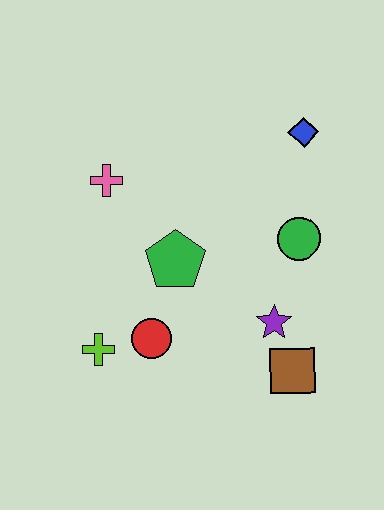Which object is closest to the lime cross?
The red circle is closest to the lime cross.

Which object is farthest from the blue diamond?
The lime cross is farthest from the blue diamond.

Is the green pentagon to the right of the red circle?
Yes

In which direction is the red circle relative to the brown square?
The red circle is to the left of the brown square.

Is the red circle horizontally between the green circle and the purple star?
No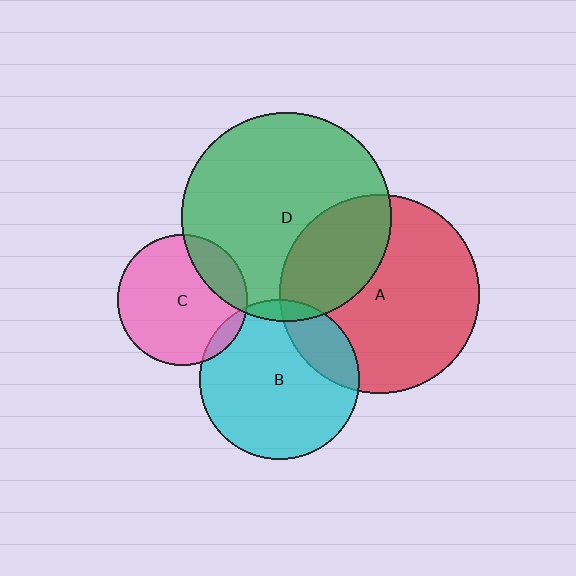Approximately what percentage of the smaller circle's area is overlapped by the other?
Approximately 30%.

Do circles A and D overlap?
Yes.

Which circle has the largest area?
Circle D (green).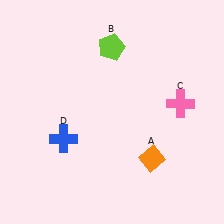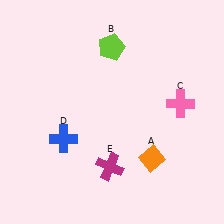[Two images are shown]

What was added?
A magenta cross (E) was added in Image 2.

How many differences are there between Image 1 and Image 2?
There is 1 difference between the two images.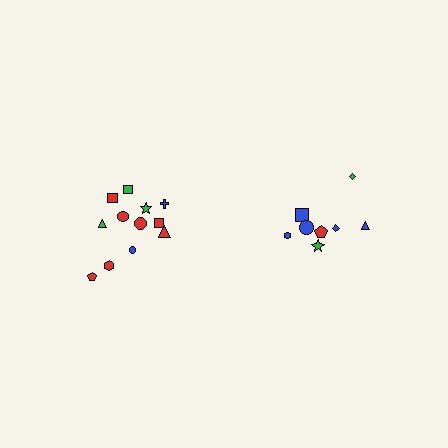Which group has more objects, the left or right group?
The left group.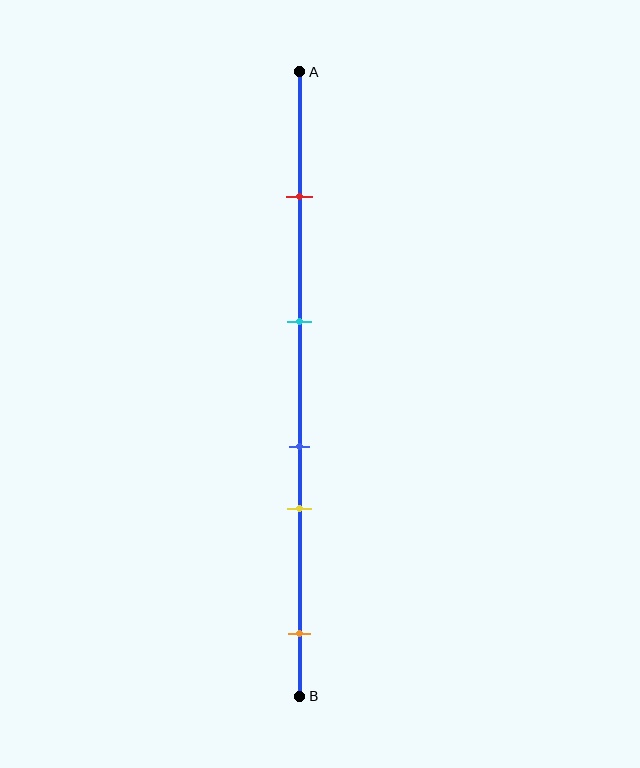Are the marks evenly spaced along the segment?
No, the marks are not evenly spaced.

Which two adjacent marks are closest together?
The blue and yellow marks are the closest adjacent pair.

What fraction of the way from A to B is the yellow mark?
The yellow mark is approximately 70% (0.7) of the way from A to B.